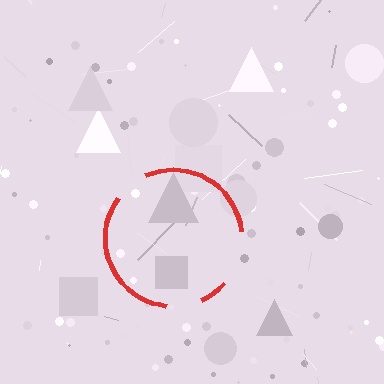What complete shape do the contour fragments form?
The contour fragments form a circle.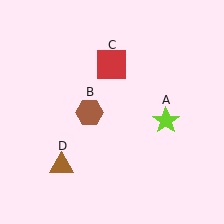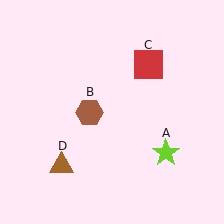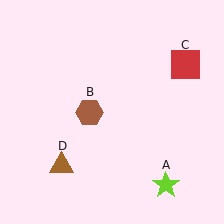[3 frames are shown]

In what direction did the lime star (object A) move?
The lime star (object A) moved down.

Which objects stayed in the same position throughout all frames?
Brown hexagon (object B) and brown triangle (object D) remained stationary.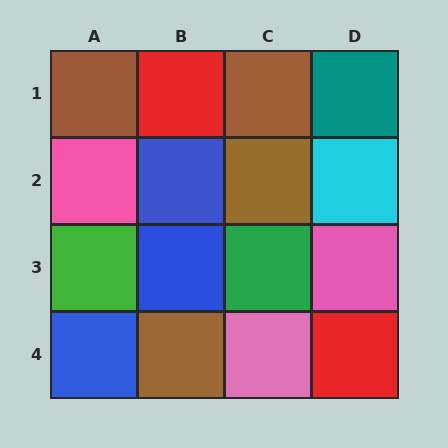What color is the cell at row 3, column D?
Pink.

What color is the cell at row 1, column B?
Red.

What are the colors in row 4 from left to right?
Blue, brown, pink, red.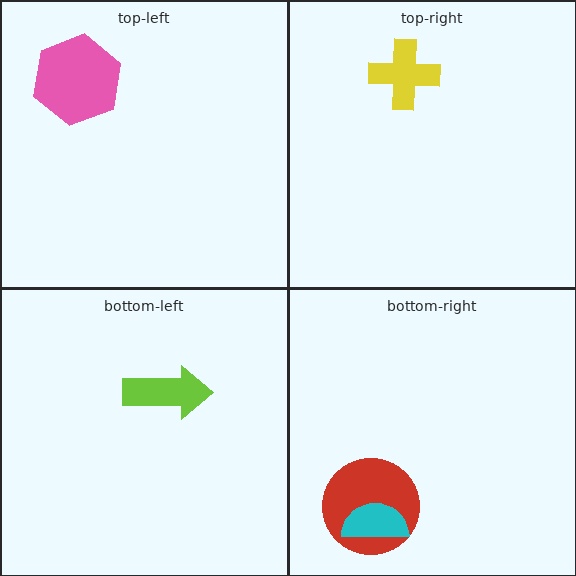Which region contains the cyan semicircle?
The bottom-right region.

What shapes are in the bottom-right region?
The red circle, the cyan semicircle.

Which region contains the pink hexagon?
The top-left region.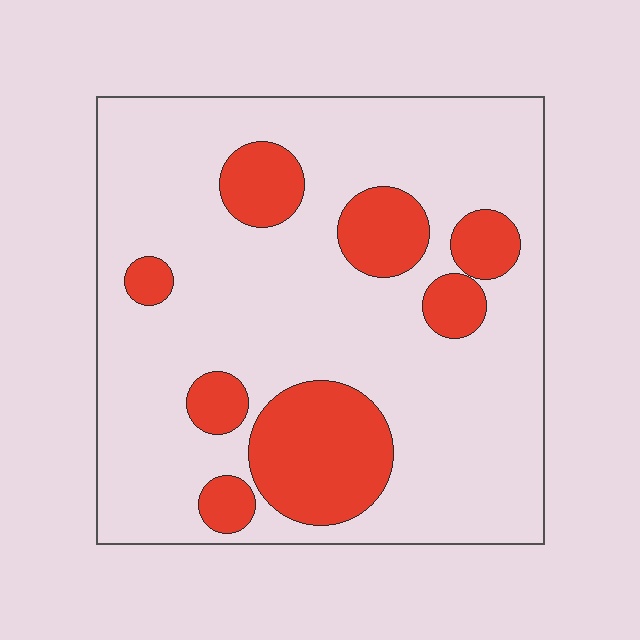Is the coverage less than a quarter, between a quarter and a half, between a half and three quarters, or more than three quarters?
Less than a quarter.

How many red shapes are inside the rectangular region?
8.